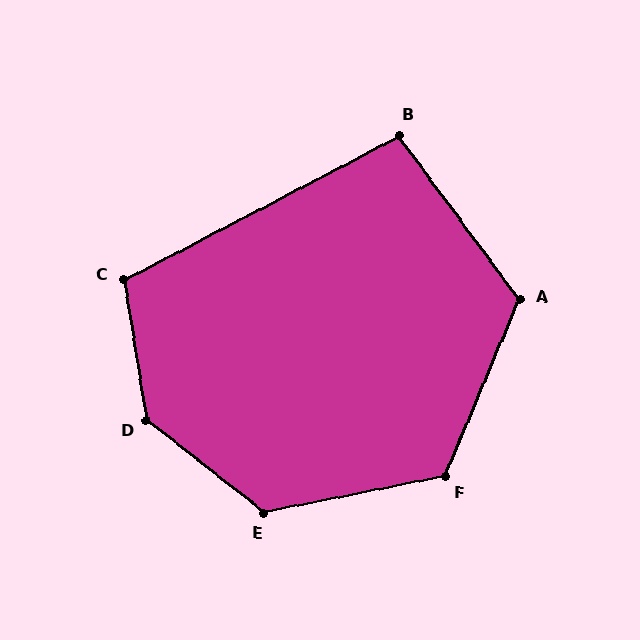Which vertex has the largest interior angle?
D, at approximately 137 degrees.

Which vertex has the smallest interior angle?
B, at approximately 99 degrees.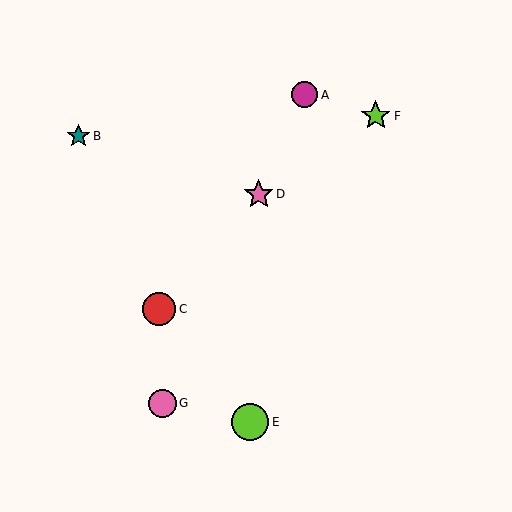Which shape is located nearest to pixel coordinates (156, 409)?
The pink circle (labeled G) at (162, 403) is nearest to that location.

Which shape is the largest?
The lime circle (labeled E) is the largest.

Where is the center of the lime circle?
The center of the lime circle is at (250, 422).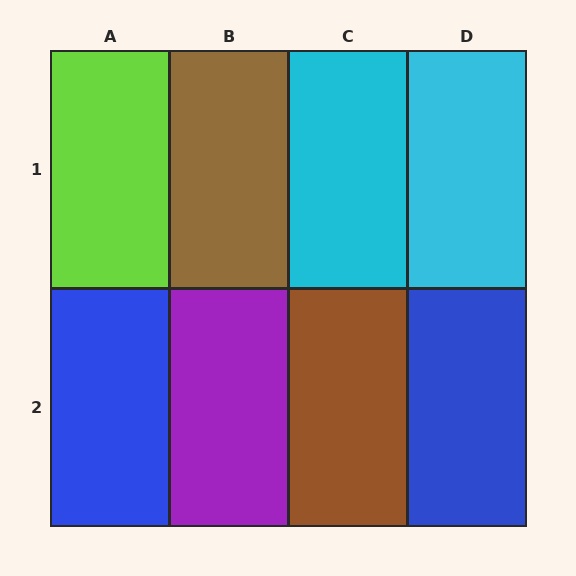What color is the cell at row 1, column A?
Lime.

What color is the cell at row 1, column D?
Cyan.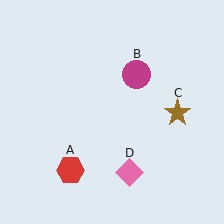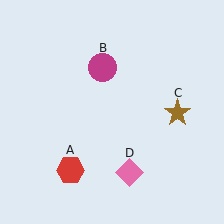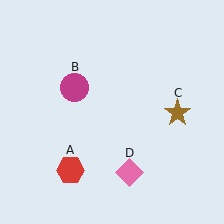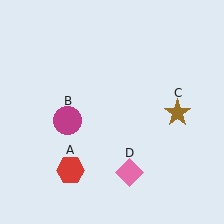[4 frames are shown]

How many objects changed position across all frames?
1 object changed position: magenta circle (object B).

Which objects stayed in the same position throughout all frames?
Red hexagon (object A) and brown star (object C) and pink diamond (object D) remained stationary.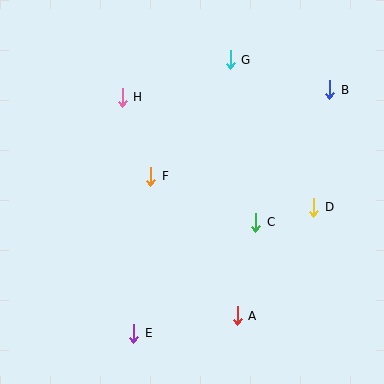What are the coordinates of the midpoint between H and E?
The midpoint between H and E is at (128, 215).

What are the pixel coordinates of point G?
Point G is at (230, 60).